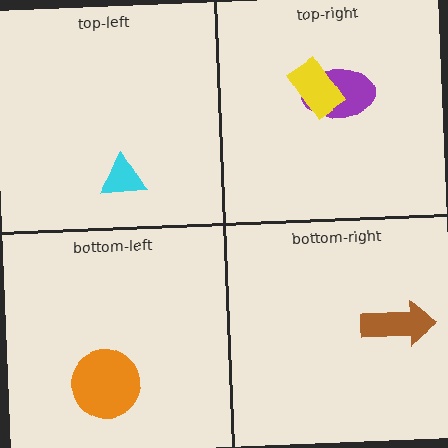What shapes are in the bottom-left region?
The orange circle.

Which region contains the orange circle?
The bottom-left region.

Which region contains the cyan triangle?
The top-left region.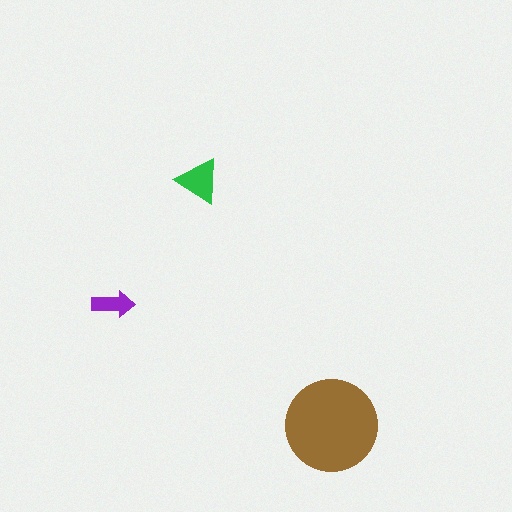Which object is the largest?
The brown circle.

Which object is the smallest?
The purple arrow.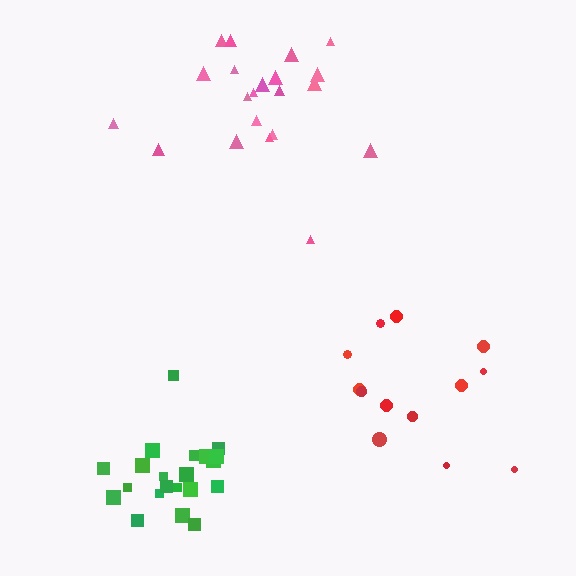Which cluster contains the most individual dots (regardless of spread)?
Pink (21).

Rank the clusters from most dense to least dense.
green, red, pink.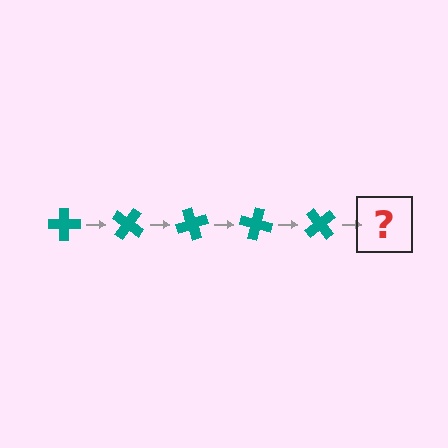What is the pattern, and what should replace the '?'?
The pattern is that the cross rotates 35 degrees each step. The '?' should be a teal cross rotated 175 degrees.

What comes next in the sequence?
The next element should be a teal cross rotated 175 degrees.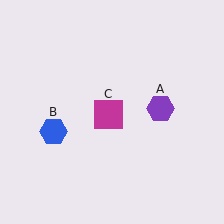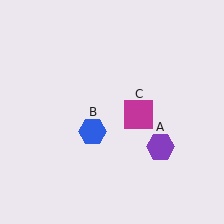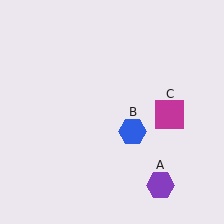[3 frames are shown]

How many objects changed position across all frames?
3 objects changed position: purple hexagon (object A), blue hexagon (object B), magenta square (object C).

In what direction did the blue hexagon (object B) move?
The blue hexagon (object B) moved right.